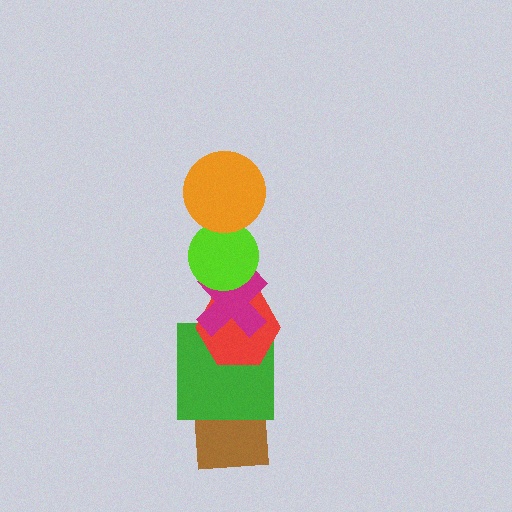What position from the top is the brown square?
The brown square is 6th from the top.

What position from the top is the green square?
The green square is 5th from the top.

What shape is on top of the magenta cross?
The lime circle is on top of the magenta cross.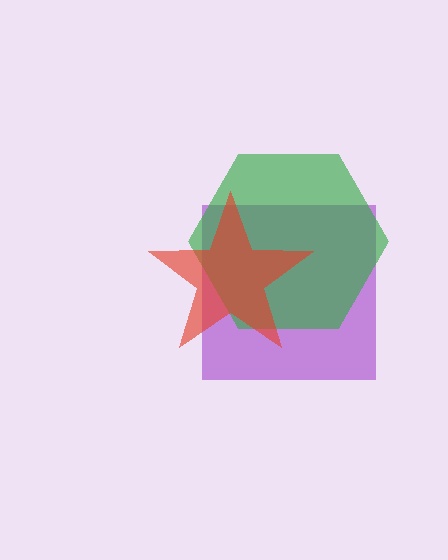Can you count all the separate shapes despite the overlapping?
Yes, there are 3 separate shapes.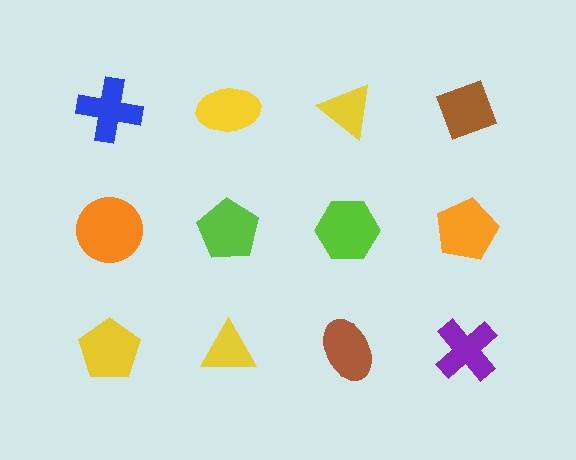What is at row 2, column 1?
An orange circle.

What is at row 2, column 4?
An orange pentagon.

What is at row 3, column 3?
A brown ellipse.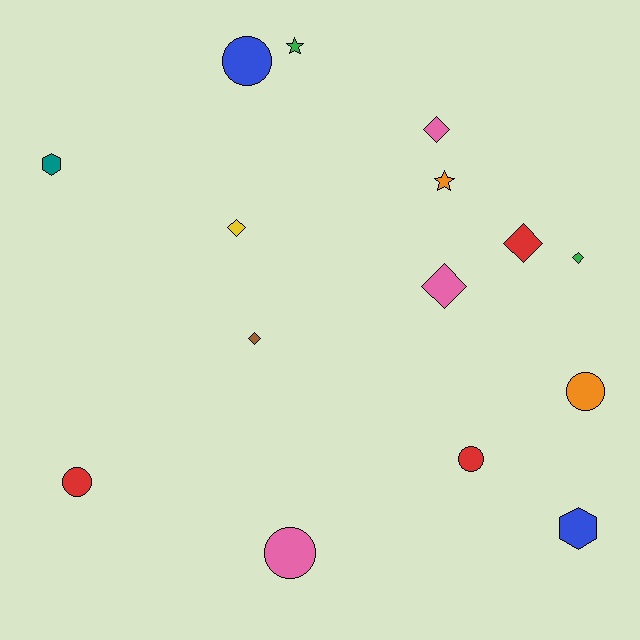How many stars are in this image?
There are 2 stars.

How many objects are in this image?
There are 15 objects.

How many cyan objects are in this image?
There are no cyan objects.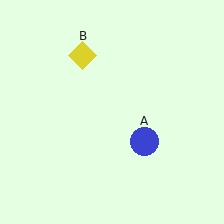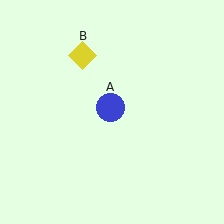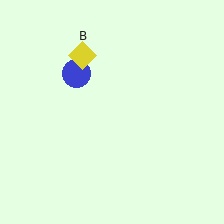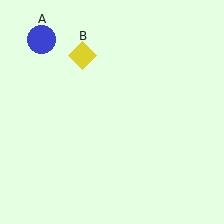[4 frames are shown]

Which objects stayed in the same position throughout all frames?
Yellow diamond (object B) remained stationary.